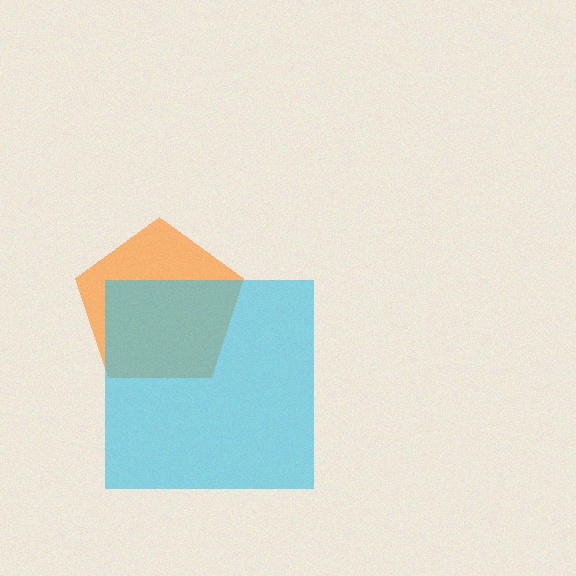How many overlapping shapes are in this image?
There are 2 overlapping shapes in the image.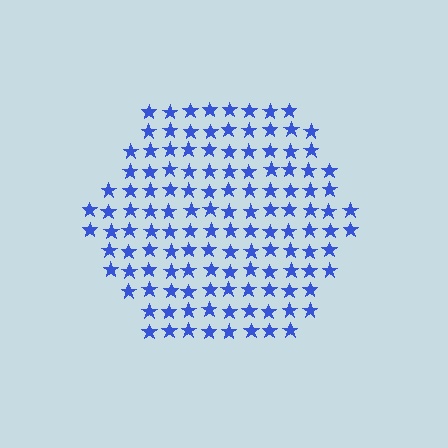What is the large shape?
The large shape is a hexagon.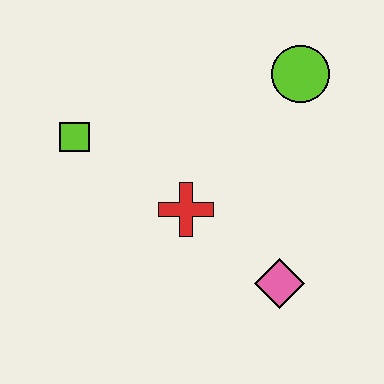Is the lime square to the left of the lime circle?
Yes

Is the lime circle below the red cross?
No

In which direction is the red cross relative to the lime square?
The red cross is to the right of the lime square.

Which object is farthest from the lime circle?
The lime square is farthest from the lime circle.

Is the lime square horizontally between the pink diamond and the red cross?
No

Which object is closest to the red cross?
The pink diamond is closest to the red cross.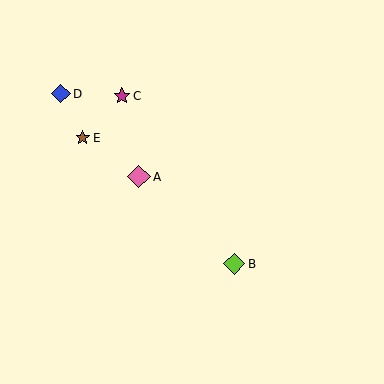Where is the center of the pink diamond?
The center of the pink diamond is at (139, 177).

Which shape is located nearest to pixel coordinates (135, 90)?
The magenta star (labeled C) at (122, 96) is nearest to that location.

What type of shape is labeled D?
Shape D is a blue diamond.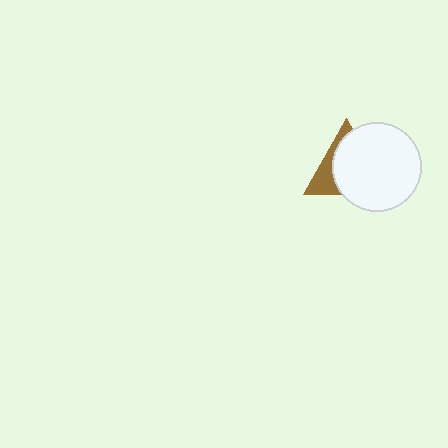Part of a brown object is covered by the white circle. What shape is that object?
It is a triangle.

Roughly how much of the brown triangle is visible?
A small part of it is visible (roughly 32%).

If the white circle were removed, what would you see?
You would see the complete brown triangle.